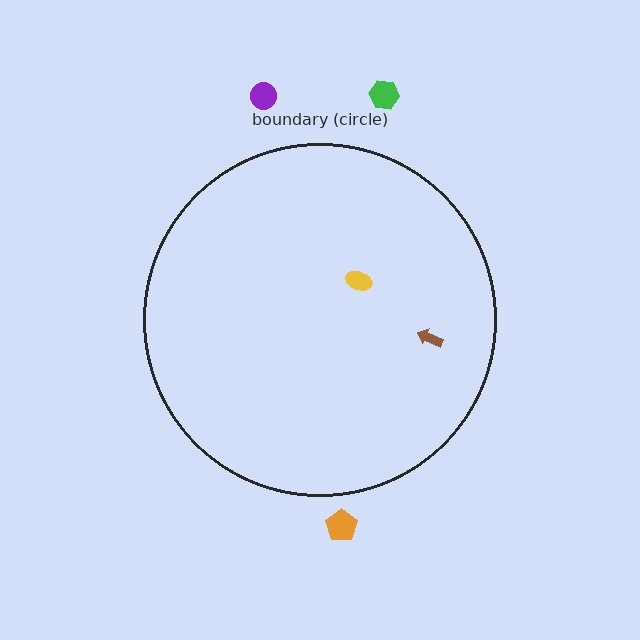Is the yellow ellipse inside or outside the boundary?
Inside.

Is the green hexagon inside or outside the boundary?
Outside.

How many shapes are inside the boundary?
2 inside, 3 outside.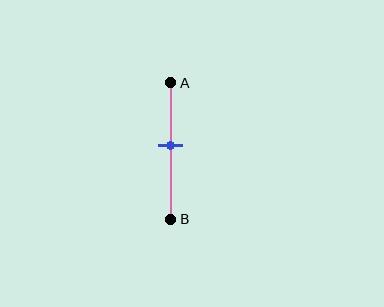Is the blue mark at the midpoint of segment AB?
No, the mark is at about 45% from A, not at the 50% midpoint.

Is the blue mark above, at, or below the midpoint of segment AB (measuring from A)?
The blue mark is above the midpoint of segment AB.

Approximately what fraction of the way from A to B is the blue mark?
The blue mark is approximately 45% of the way from A to B.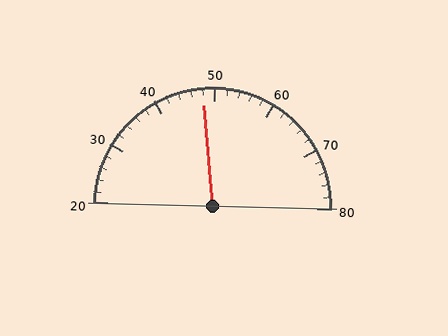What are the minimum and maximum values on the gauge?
The gauge ranges from 20 to 80.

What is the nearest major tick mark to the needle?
The nearest major tick mark is 50.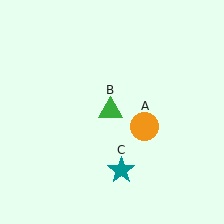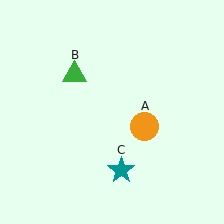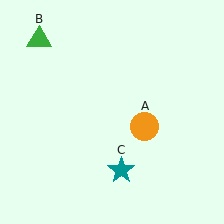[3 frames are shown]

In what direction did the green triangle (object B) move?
The green triangle (object B) moved up and to the left.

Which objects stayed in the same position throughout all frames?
Orange circle (object A) and teal star (object C) remained stationary.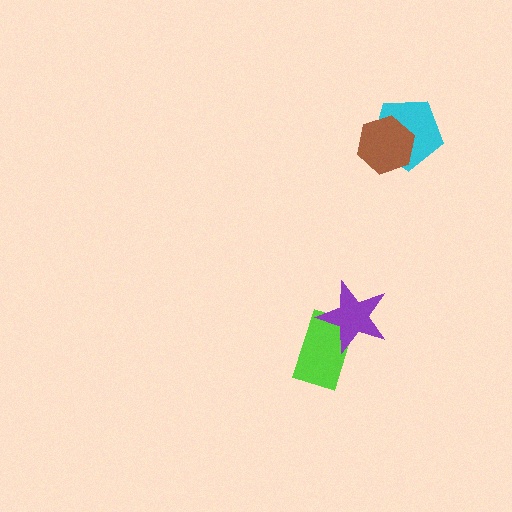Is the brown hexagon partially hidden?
No, no other shape covers it.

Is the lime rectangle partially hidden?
Yes, it is partially covered by another shape.